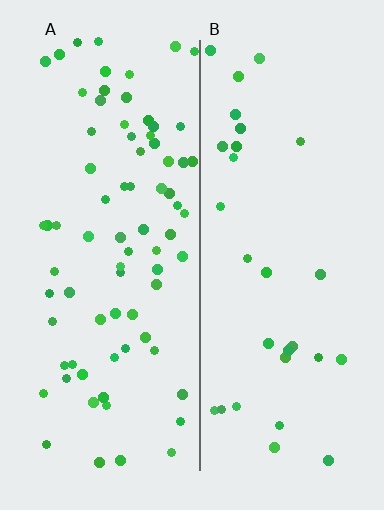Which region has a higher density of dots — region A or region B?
A (the left).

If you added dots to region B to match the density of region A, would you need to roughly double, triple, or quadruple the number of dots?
Approximately triple.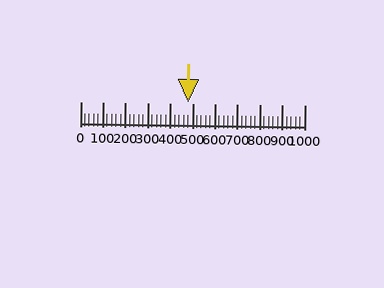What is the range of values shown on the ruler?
The ruler shows values from 0 to 1000.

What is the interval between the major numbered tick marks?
The major tick marks are spaced 100 units apart.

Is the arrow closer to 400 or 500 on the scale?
The arrow is closer to 500.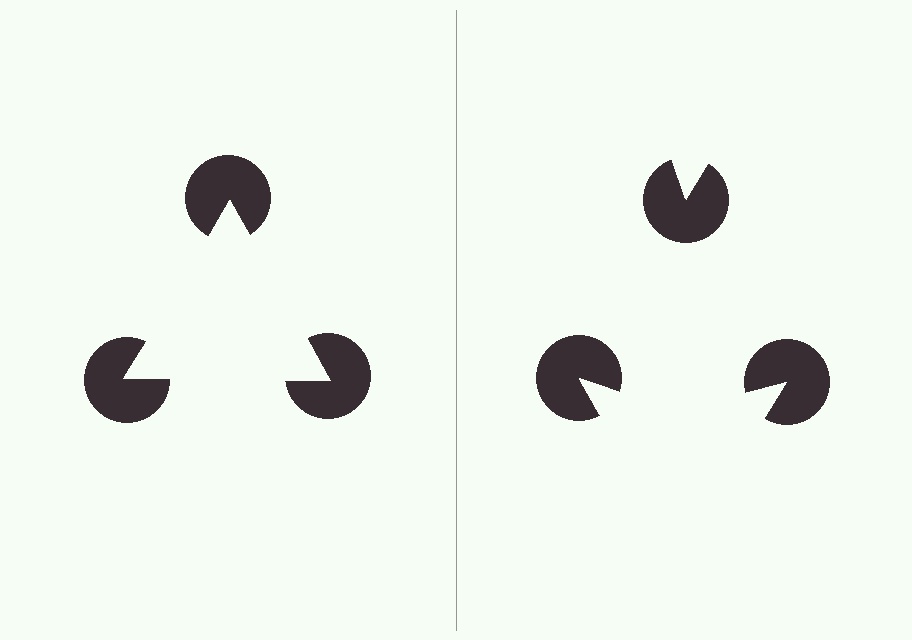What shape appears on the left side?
An illusory triangle.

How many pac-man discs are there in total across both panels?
6 — 3 on each side.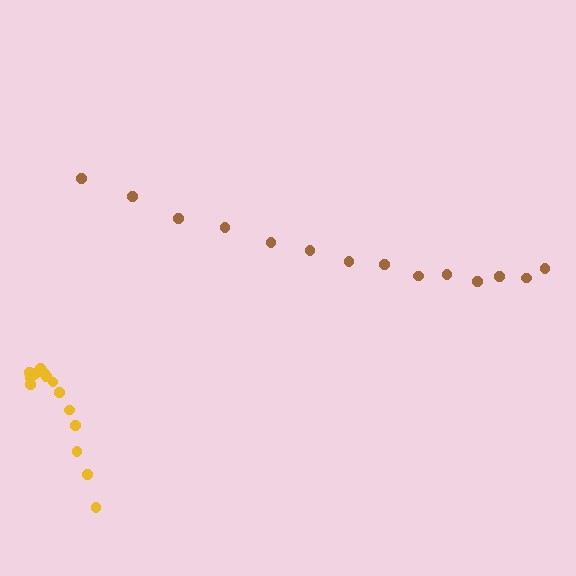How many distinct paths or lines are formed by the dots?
There are 2 distinct paths.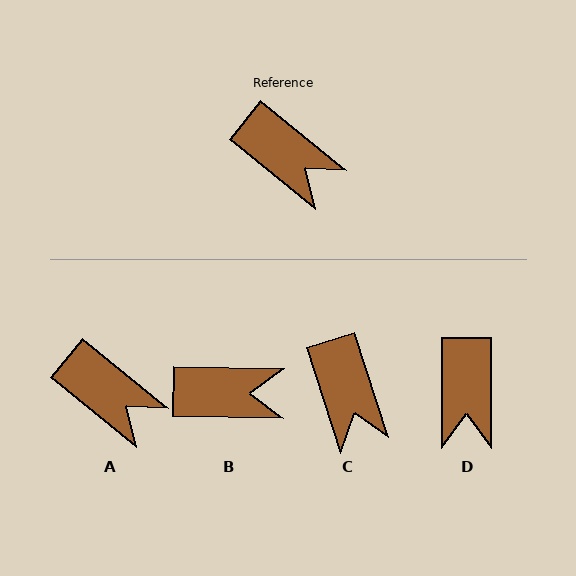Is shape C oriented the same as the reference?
No, it is off by about 33 degrees.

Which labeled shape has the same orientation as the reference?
A.